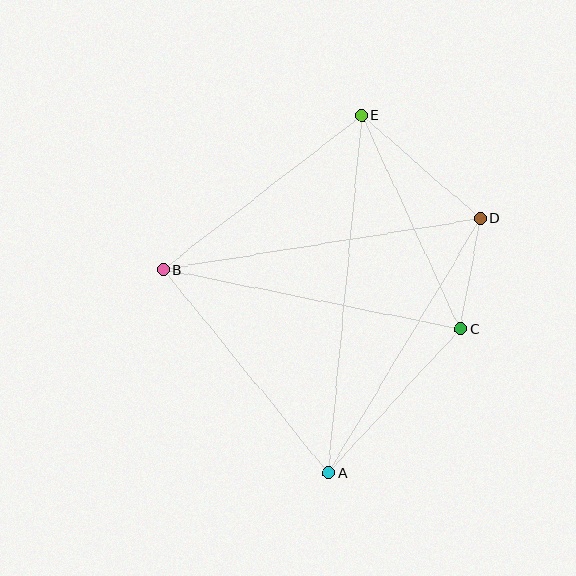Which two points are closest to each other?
Points C and D are closest to each other.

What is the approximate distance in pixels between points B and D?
The distance between B and D is approximately 322 pixels.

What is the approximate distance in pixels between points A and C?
The distance between A and C is approximately 195 pixels.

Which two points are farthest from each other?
Points A and E are farthest from each other.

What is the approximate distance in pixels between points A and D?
The distance between A and D is approximately 296 pixels.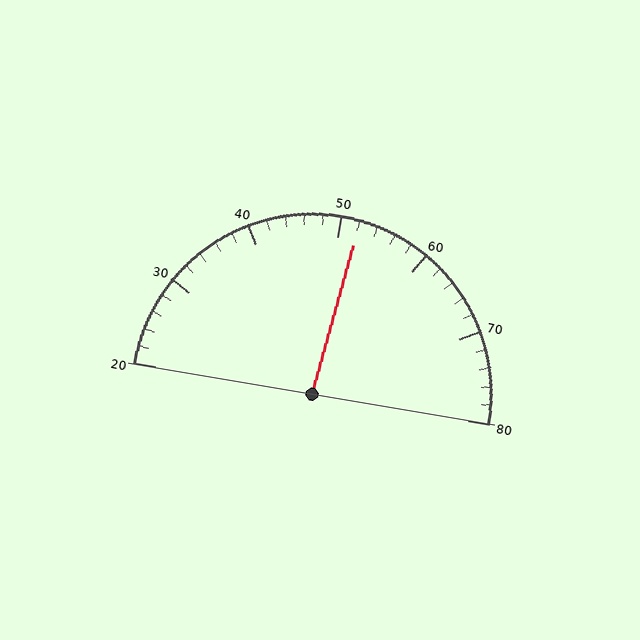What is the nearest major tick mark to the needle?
The nearest major tick mark is 50.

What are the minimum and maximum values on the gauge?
The gauge ranges from 20 to 80.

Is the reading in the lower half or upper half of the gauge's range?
The reading is in the upper half of the range (20 to 80).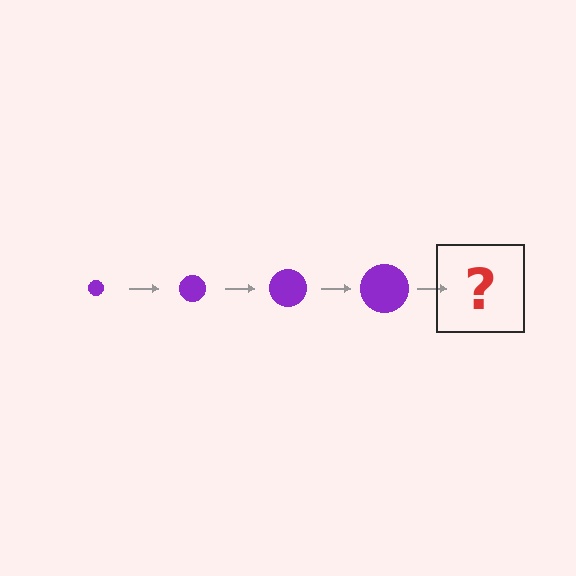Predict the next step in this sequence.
The next step is a purple circle, larger than the previous one.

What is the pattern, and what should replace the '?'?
The pattern is that the circle gets progressively larger each step. The '?' should be a purple circle, larger than the previous one.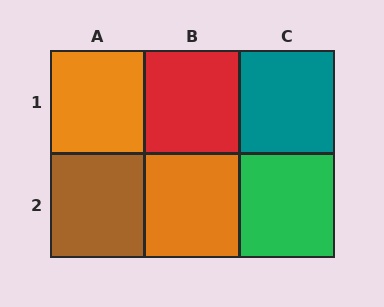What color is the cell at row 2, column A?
Brown.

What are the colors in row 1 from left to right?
Orange, red, teal.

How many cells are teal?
1 cell is teal.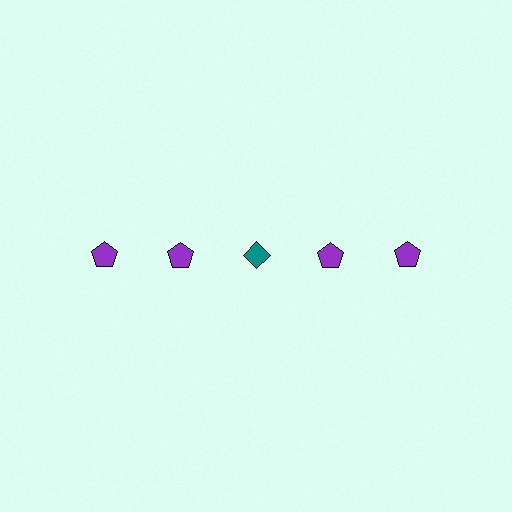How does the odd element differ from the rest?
It differs in both color (teal instead of purple) and shape (diamond instead of pentagon).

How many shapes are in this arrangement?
There are 5 shapes arranged in a grid pattern.